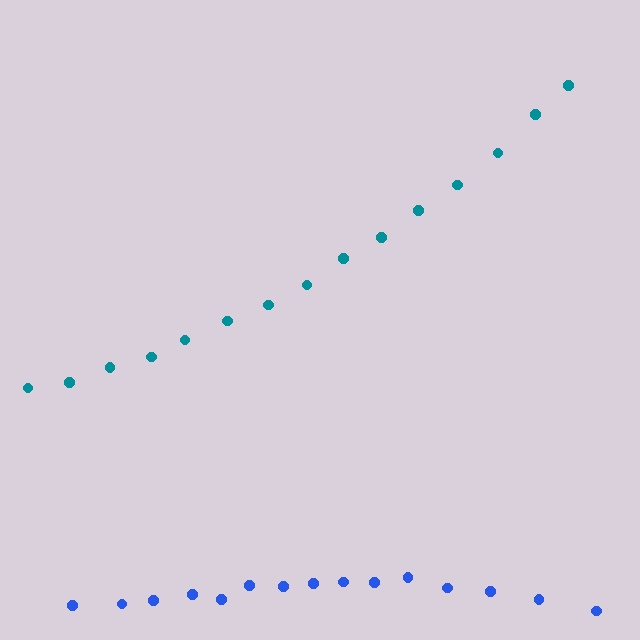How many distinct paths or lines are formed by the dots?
There are 2 distinct paths.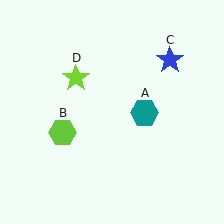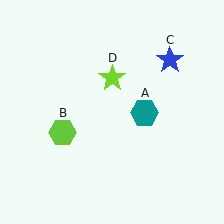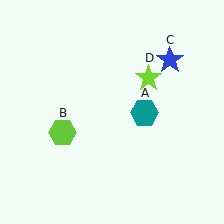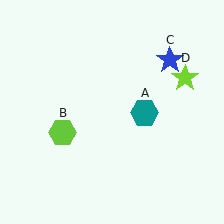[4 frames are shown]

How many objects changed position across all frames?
1 object changed position: lime star (object D).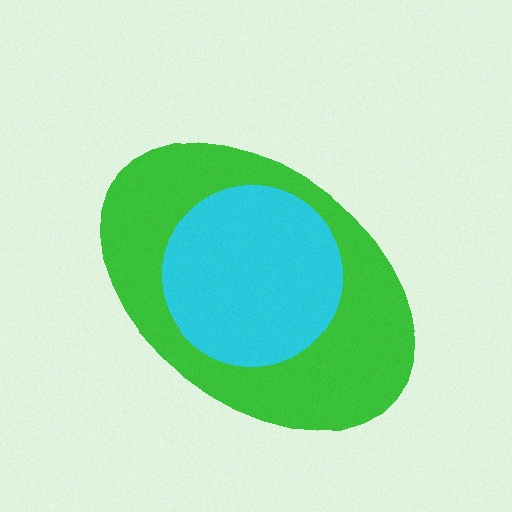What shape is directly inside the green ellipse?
The cyan circle.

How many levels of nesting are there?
2.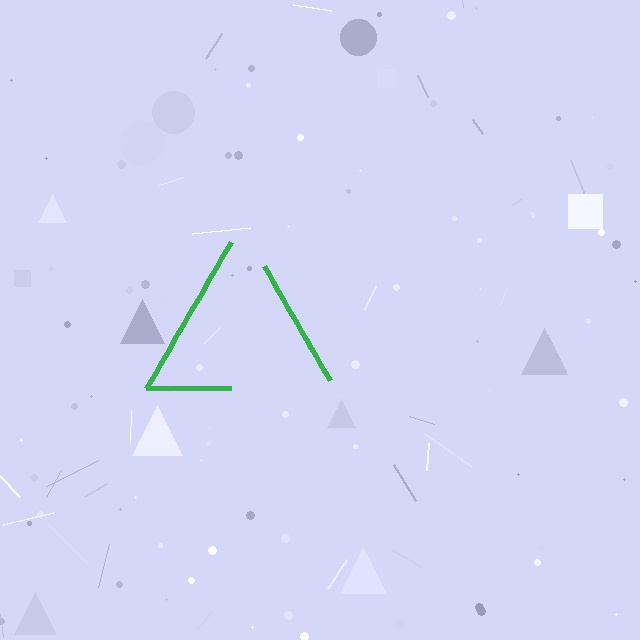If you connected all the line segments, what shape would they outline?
They would outline a triangle.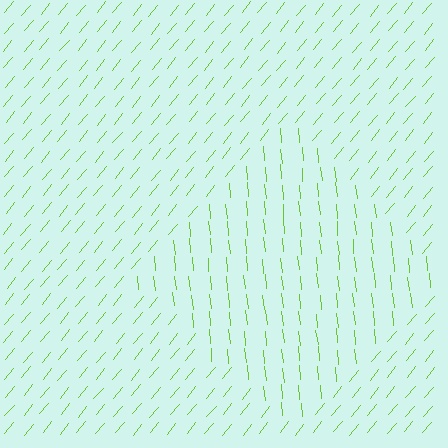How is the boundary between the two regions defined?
The boundary is defined purely by a change in line orientation (approximately 45 degrees difference). All lines are the same color and thickness.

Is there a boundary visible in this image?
Yes, there is a texture boundary formed by a change in line orientation.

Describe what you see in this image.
The image is filled with small lime line segments. A diamond region in the image has lines oriented differently from the surrounding lines, creating a visible texture boundary.